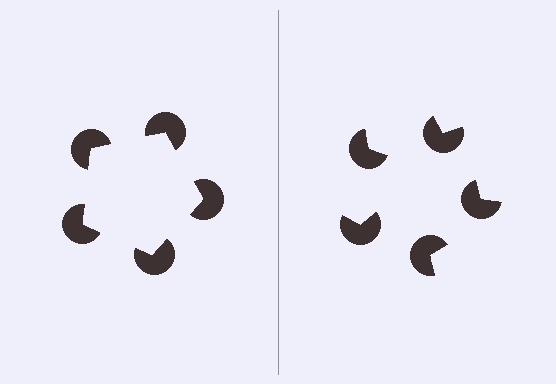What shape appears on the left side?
An illusory pentagon.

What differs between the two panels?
The pac-man discs are positioned identically on both sides; only the wedge orientations differ. On the left they align to a pentagon; on the right they are misaligned.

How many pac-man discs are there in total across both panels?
10 — 5 on each side.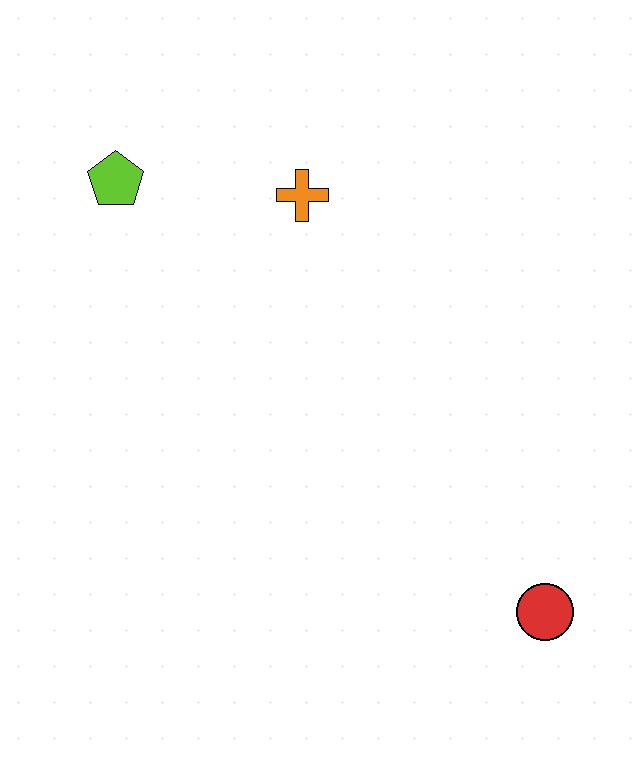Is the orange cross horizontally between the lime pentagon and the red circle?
Yes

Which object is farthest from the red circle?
The lime pentagon is farthest from the red circle.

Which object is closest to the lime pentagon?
The orange cross is closest to the lime pentagon.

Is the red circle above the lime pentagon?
No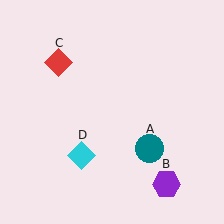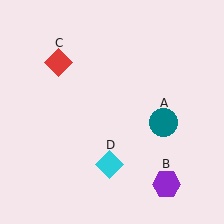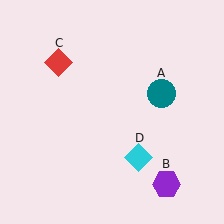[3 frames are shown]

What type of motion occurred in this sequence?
The teal circle (object A), cyan diamond (object D) rotated counterclockwise around the center of the scene.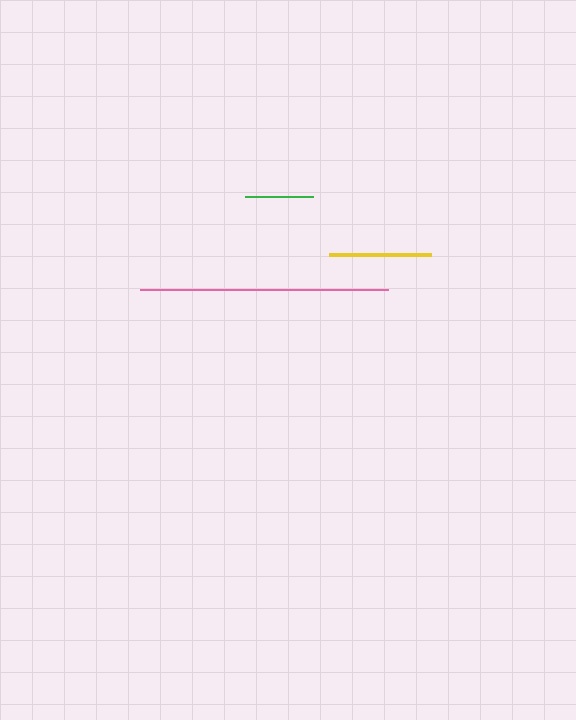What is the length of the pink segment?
The pink segment is approximately 248 pixels long.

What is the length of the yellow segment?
The yellow segment is approximately 102 pixels long.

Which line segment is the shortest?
The green line is the shortest at approximately 68 pixels.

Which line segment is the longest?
The pink line is the longest at approximately 248 pixels.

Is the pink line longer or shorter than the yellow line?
The pink line is longer than the yellow line.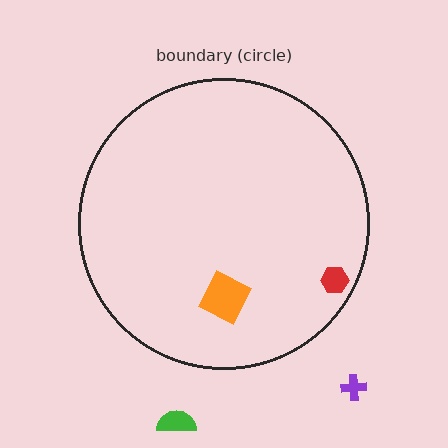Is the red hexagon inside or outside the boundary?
Inside.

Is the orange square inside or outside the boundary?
Inside.